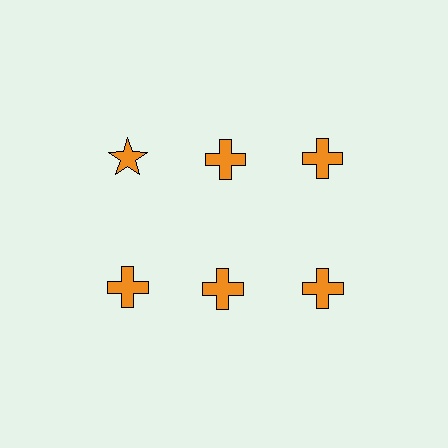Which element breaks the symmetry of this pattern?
The orange star in the top row, leftmost column breaks the symmetry. All other shapes are orange crosses.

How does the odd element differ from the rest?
It has a different shape: star instead of cross.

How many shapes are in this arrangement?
There are 6 shapes arranged in a grid pattern.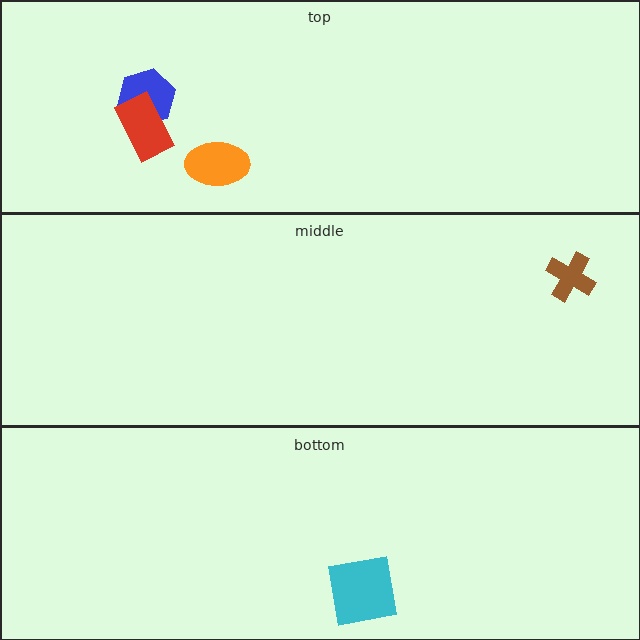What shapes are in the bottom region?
The cyan square.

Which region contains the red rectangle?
The top region.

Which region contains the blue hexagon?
The top region.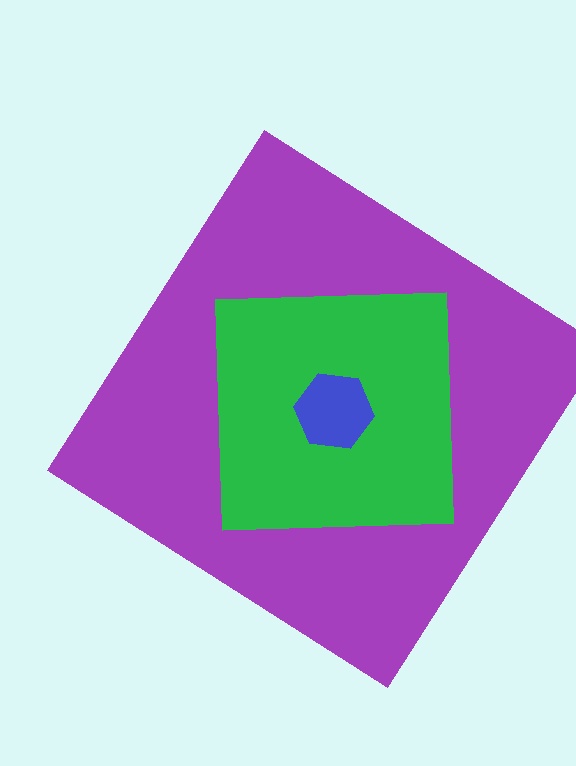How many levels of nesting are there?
3.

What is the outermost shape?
The purple diamond.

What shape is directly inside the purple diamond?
The green square.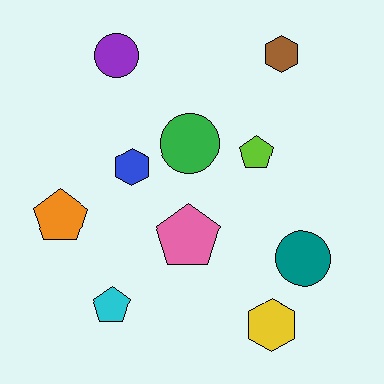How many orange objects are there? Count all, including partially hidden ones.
There is 1 orange object.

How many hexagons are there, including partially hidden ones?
There are 3 hexagons.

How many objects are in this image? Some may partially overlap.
There are 10 objects.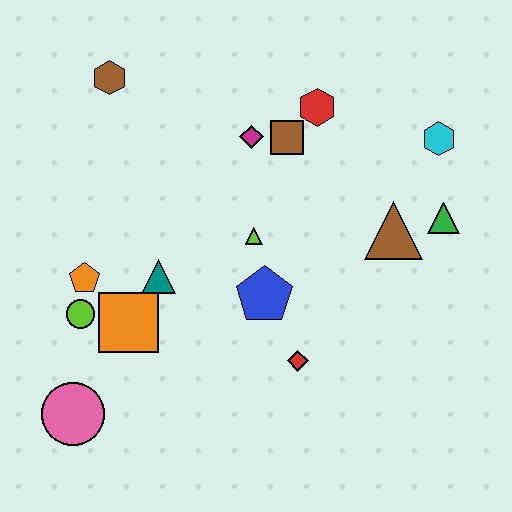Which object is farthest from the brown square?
The pink circle is farthest from the brown square.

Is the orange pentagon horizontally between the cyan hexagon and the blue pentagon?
No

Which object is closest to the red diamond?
The blue pentagon is closest to the red diamond.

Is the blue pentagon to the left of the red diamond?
Yes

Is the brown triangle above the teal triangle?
Yes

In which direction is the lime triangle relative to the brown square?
The lime triangle is below the brown square.